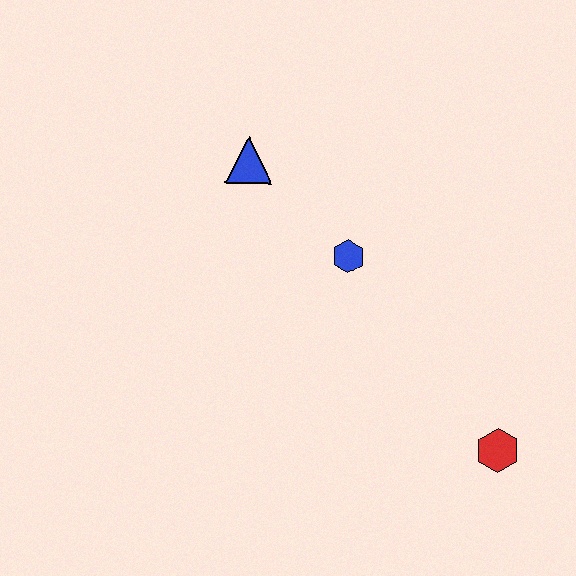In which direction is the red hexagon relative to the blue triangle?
The red hexagon is below the blue triangle.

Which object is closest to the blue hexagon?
The blue triangle is closest to the blue hexagon.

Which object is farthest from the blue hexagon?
The red hexagon is farthest from the blue hexagon.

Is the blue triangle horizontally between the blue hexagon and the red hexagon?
No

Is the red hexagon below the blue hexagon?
Yes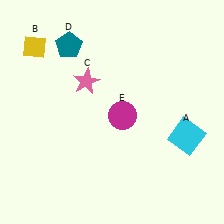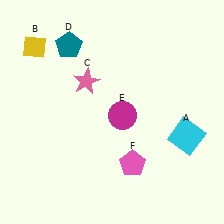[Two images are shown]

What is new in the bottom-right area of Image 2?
A pink pentagon (F) was added in the bottom-right area of Image 2.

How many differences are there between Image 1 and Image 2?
There is 1 difference between the two images.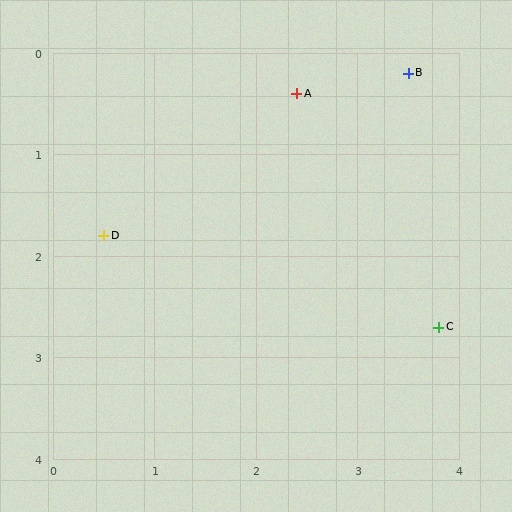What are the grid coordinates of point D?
Point D is at approximately (0.5, 1.8).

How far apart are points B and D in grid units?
Points B and D are about 3.4 grid units apart.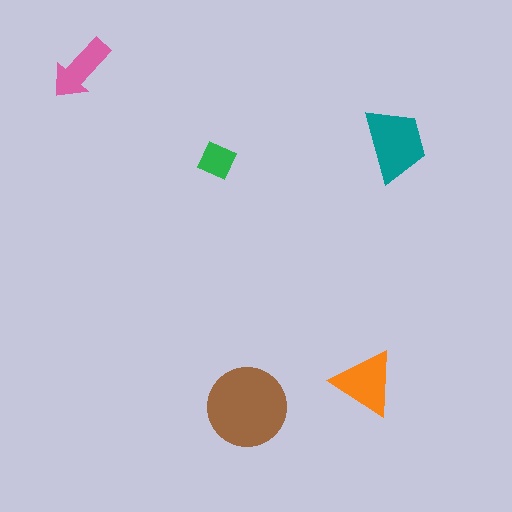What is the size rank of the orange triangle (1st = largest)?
3rd.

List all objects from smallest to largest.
The green diamond, the pink arrow, the orange triangle, the teal trapezoid, the brown circle.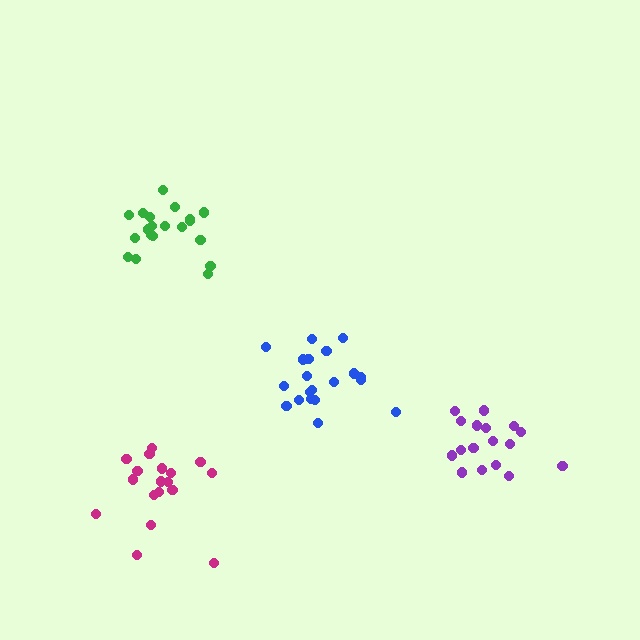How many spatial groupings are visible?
There are 4 spatial groupings.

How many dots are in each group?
Group 1: 20 dots, Group 2: 18 dots, Group 3: 17 dots, Group 4: 20 dots (75 total).